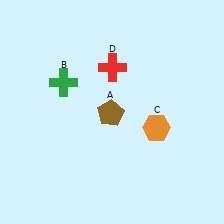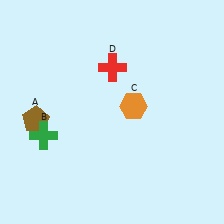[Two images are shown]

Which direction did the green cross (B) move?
The green cross (B) moved down.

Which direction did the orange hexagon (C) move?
The orange hexagon (C) moved left.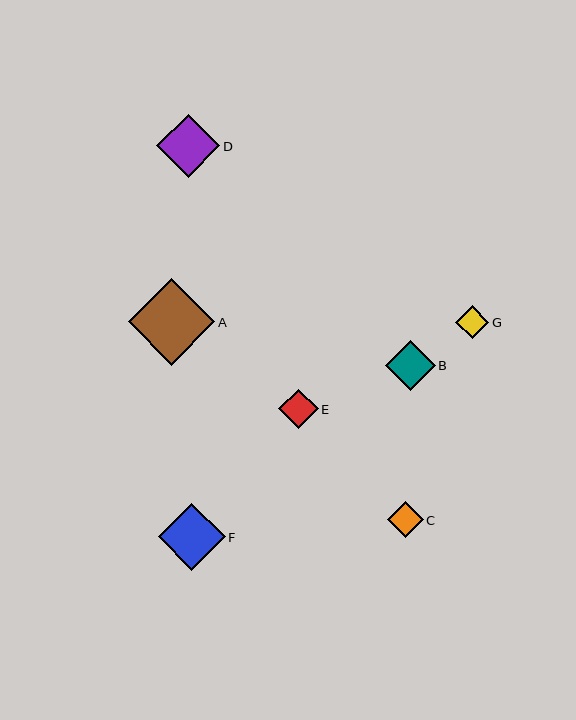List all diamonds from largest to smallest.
From largest to smallest: A, F, D, B, E, C, G.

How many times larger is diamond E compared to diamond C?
Diamond E is approximately 1.1 times the size of diamond C.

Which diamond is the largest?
Diamond A is the largest with a size of approximately 87 pixels.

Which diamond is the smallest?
Diamond G is the smallest with a size of approximately 33 pixels.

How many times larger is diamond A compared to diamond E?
Diamond A is approximately 2.2 times the size of diamond E.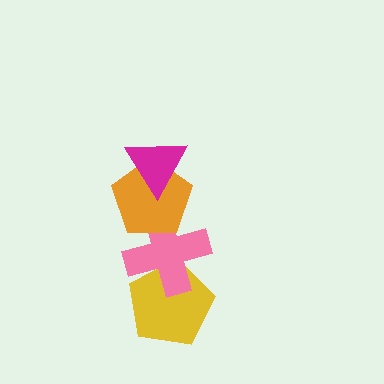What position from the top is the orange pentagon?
The orange pentagon is 2nd from the top.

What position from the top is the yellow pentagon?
The yellow pentagon is 4th from the top.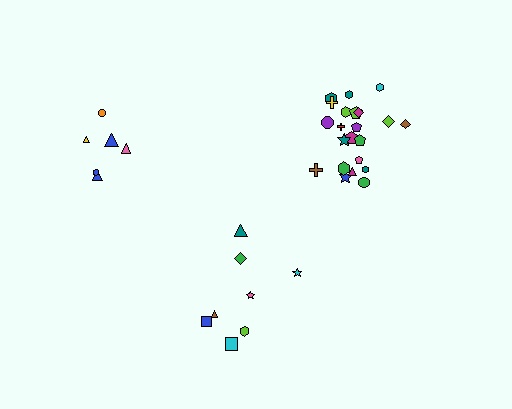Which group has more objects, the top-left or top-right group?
The top-right group.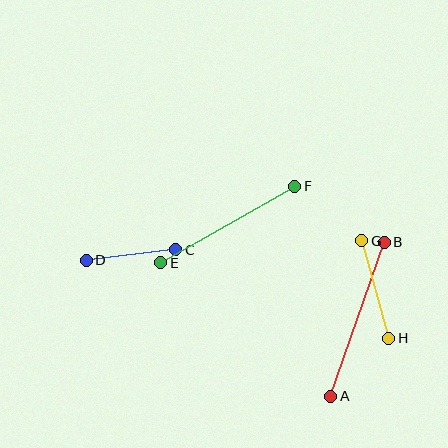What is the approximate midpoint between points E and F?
The midpoint is at approximately (228, 224) pixels.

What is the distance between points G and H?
The distance is approximately 101 pixels.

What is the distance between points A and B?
The distance is approximately 163 pixels.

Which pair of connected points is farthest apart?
Points A and B are farthest apart.